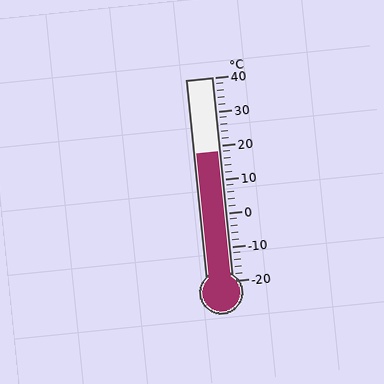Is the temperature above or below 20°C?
The temperature is below 20°C.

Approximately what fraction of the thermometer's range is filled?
The thermometer is filled to approximately 65% of its range.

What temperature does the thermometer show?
The thermometer shows approximately 18°C.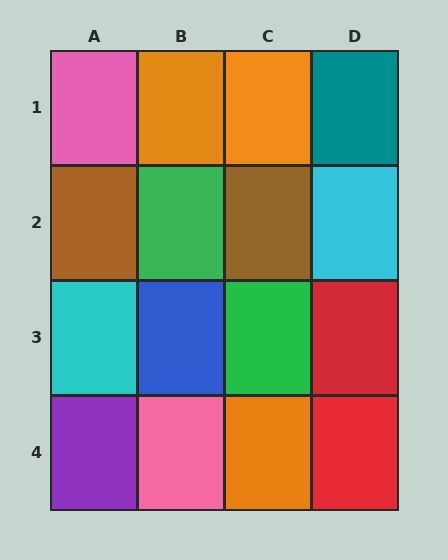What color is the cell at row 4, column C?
Orange.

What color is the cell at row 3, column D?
Red.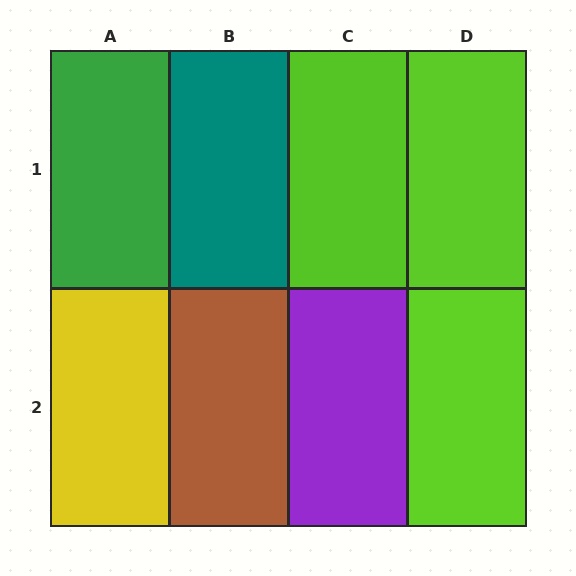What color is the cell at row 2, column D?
Lime.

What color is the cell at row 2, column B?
Brown.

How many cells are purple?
1 cell is purple.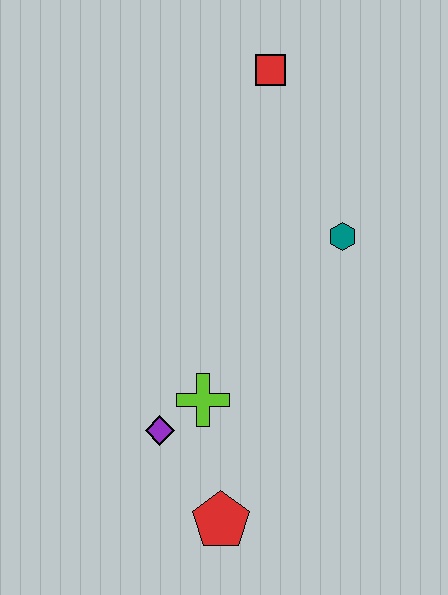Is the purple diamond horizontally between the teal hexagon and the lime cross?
No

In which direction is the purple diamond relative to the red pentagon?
The purple diamond is above the red pentagon.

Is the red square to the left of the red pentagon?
No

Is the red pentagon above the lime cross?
No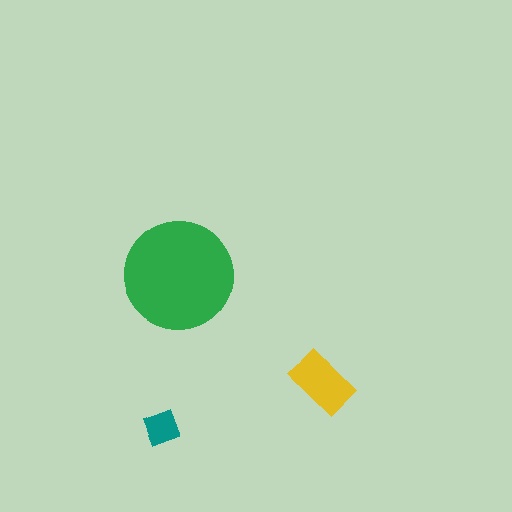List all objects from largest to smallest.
The green circle, the yellow rectangle, the teal diamond.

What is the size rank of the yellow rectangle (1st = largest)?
2nd.